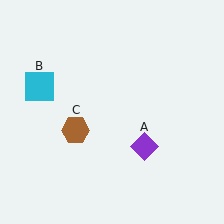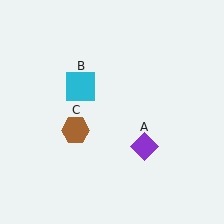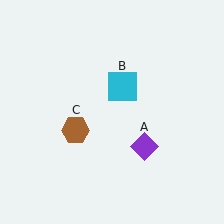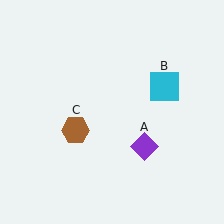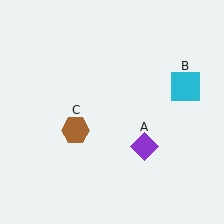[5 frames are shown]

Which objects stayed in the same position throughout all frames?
Purple diamond (object A) and brown hexagon (object C) remained stationary.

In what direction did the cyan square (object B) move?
The cyan square (object B) moved right.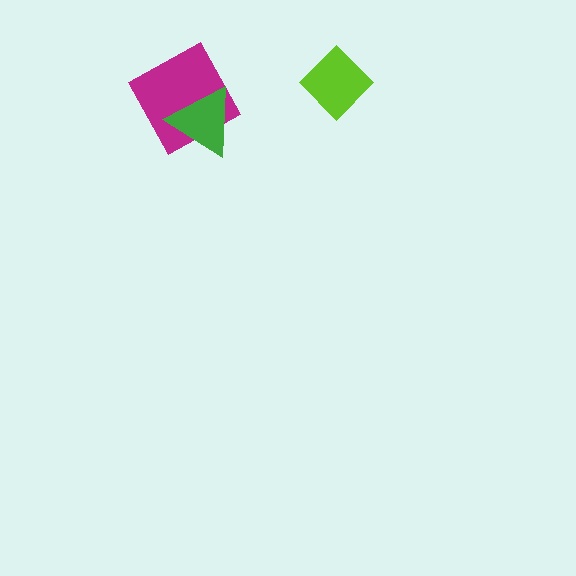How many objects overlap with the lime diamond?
0 objects overlap with the lime diamond.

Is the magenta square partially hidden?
Yes, it is partially covered by another shape.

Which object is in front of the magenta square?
The green triangle is in front of the magenta square.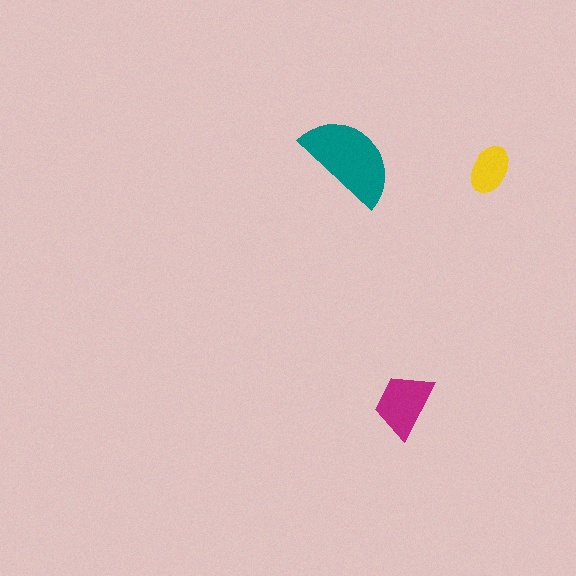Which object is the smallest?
The yellow ellipse.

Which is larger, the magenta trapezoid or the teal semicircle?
The teal semicircle.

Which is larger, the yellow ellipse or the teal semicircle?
The teal semicircle.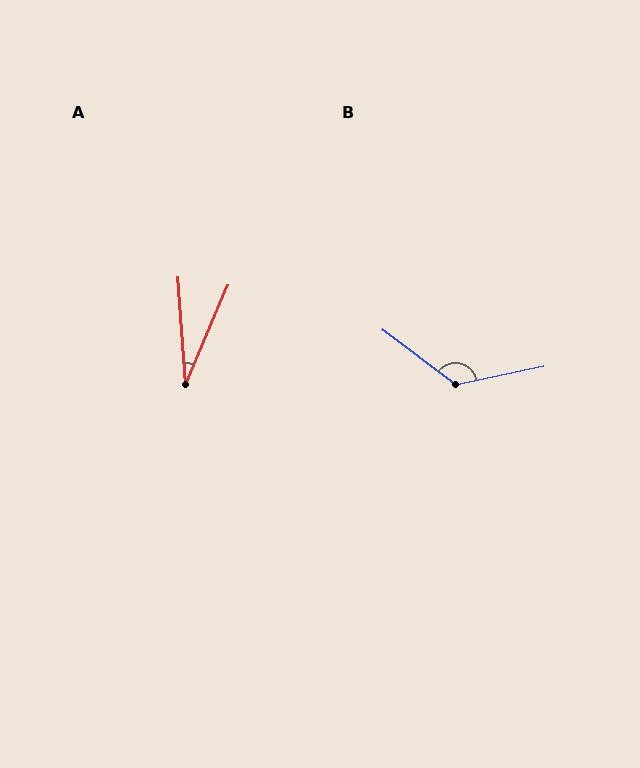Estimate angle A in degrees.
Approximately 27 degrees.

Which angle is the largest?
B, at approximately 131 degrees.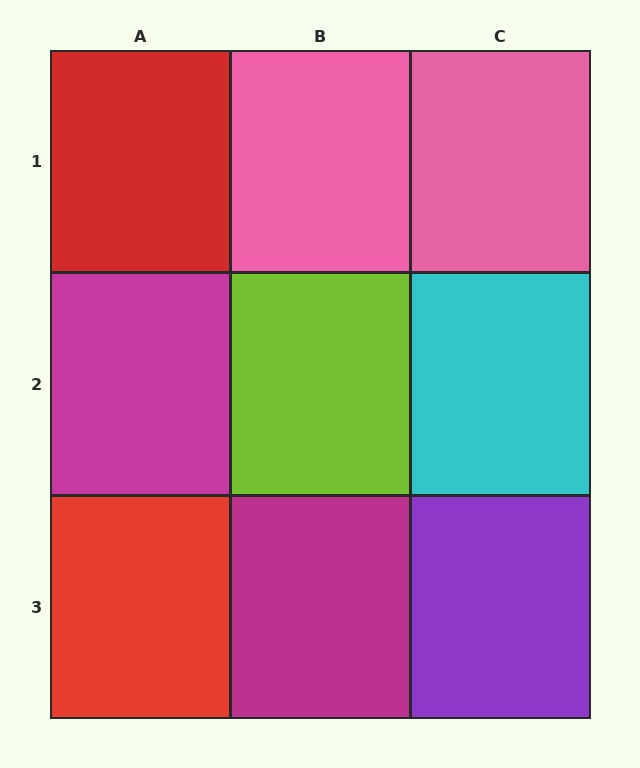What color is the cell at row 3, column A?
Red.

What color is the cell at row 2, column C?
Cyan.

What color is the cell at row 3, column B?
Magenta.